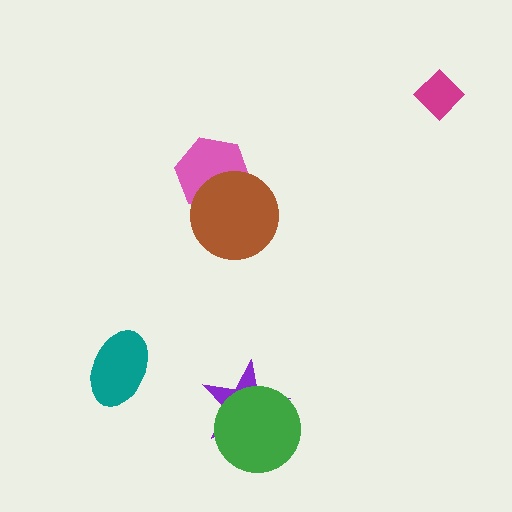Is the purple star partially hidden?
Yes, it is partially covered by another shape.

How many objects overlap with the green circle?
1 object overlaps with the green circle.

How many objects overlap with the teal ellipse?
0 objects overlap with the teal ellipse.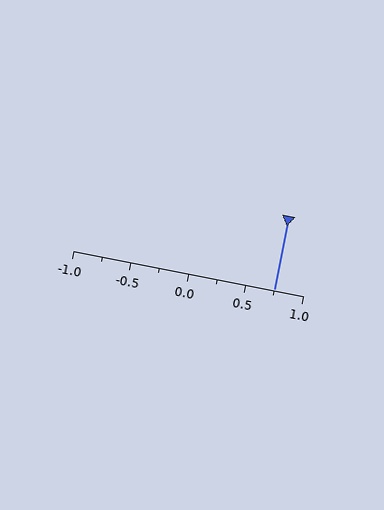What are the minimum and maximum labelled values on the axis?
The axis runs from -1.0 to 1.0.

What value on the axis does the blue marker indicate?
The marker indicates approximately 0.75.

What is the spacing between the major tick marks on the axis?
The major ticks are spaced 0.5 apart.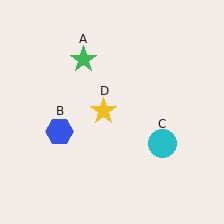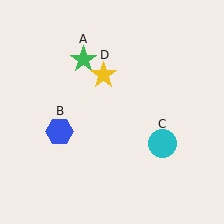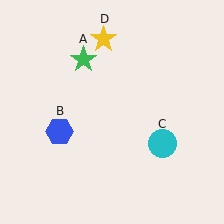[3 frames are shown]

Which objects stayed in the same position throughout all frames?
Green star (object A) and blue hexagon (object B) and cyan circle (object C) remained stationary.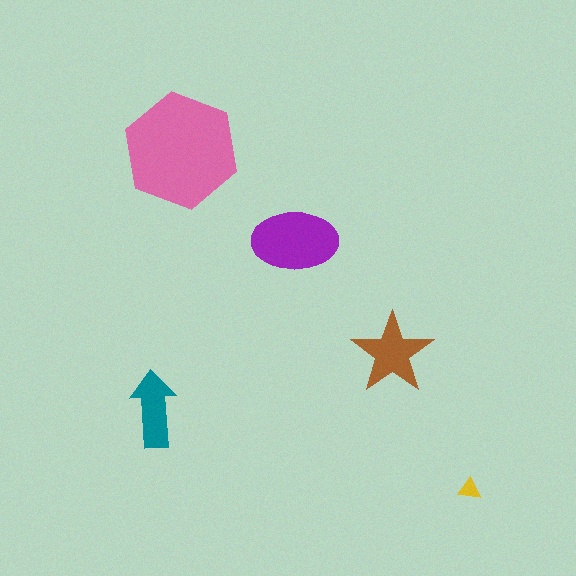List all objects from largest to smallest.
The pink hexagon, the purple ellipse, the brown star, the teal arrow, the yellow triangle.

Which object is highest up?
The pink hexagon is topmost.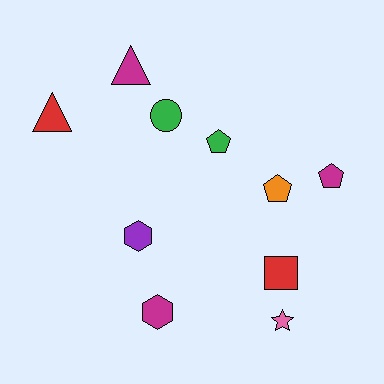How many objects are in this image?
There are 10 objects.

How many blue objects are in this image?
There are no blue objects.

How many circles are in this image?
There is 1 circle.